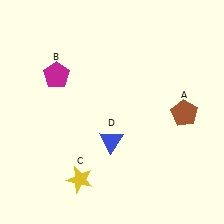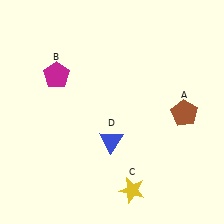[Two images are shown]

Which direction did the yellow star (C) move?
The yellow star (C) moved right.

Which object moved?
The yellow star (C) moved right.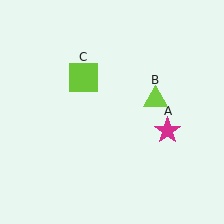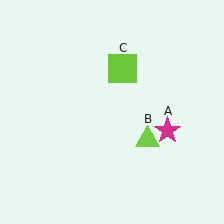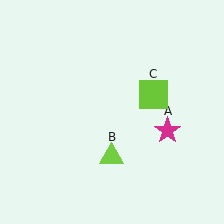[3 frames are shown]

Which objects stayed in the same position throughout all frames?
Magenta star (object A) remained stationary.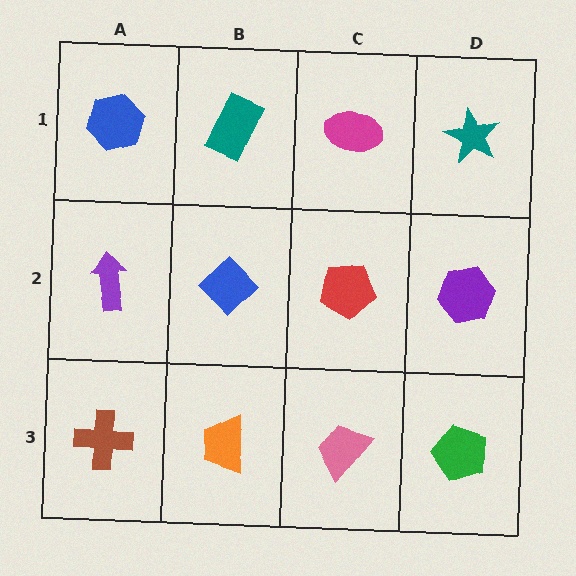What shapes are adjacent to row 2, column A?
A blue hexagon (row 1, column A), a brown cross (row 3, column A), a blue diamond (row 2, column B).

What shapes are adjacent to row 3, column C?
A red pentagon (row 2, column C), an orange trapezoid (row 3, column B), a green pentagon (row 3, column D).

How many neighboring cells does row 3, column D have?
2.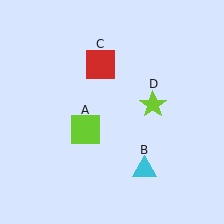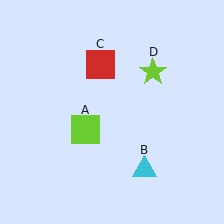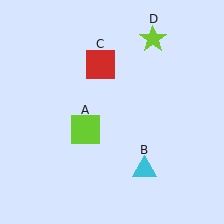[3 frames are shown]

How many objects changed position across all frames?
1 object changed position: lime star (object D).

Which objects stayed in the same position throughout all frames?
Lime square (object A) and cyan triangle (object B) and red square (object C) remained stationary.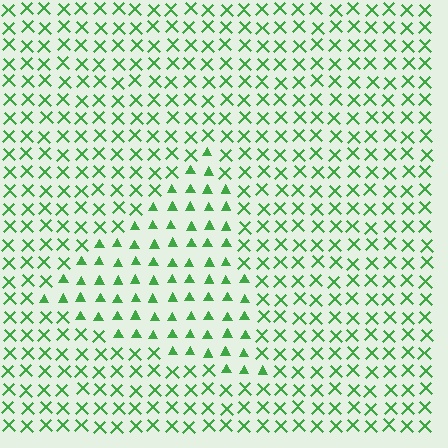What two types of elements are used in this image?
The image uses triangles inside the triangle region and X marks outside it.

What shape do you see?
I see a triangle.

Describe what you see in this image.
The image is filled with small green elements arranged in a uniform grid. A triangle-shaped region contains triangles, while the surrounding area contains X marks. The boundary is defined purely by the change in element shape.